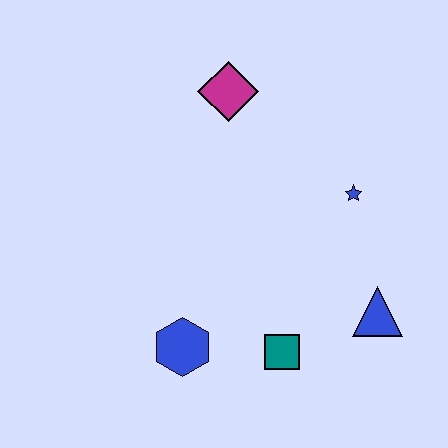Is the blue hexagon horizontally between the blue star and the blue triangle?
No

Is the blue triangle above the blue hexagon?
Yes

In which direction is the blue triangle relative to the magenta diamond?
The blue triangle is below the magenta diamond.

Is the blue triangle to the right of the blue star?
Yes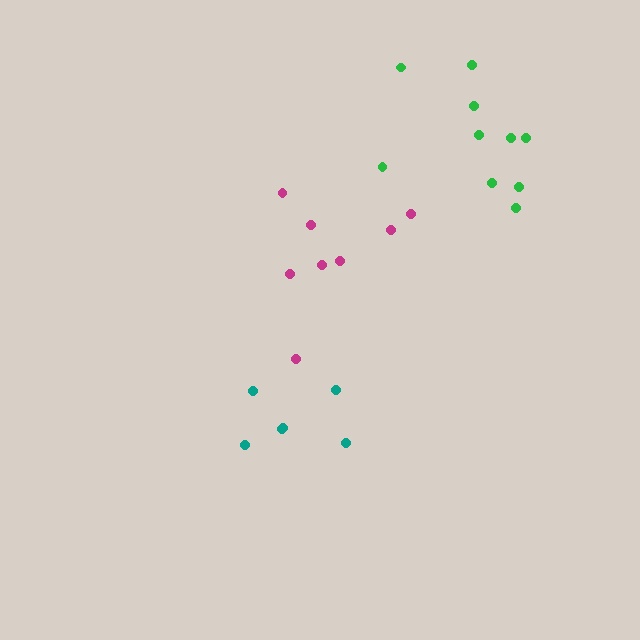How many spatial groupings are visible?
There are 3 spatial groupings.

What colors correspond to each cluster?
The clusters are colored: magenta, green, teal.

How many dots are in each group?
Group 1: 8 dots, Group 2: 10 dots, Group 3: 6 dots (24 total).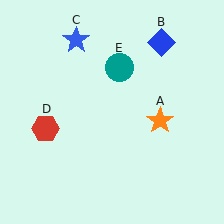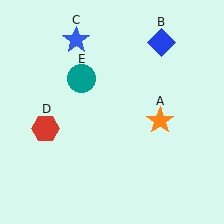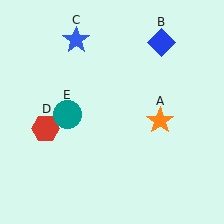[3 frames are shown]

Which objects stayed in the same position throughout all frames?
Orange star (object A) and blue diamond (object B) and blue star (object C) and red hexagon (object D) remained stationary.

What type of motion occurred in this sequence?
The teal circle (object E) rotated counterclockwise around the center of the scene.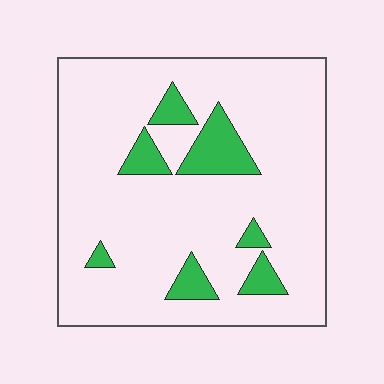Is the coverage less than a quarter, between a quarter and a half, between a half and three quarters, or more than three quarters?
Less than a quarter.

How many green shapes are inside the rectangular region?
7.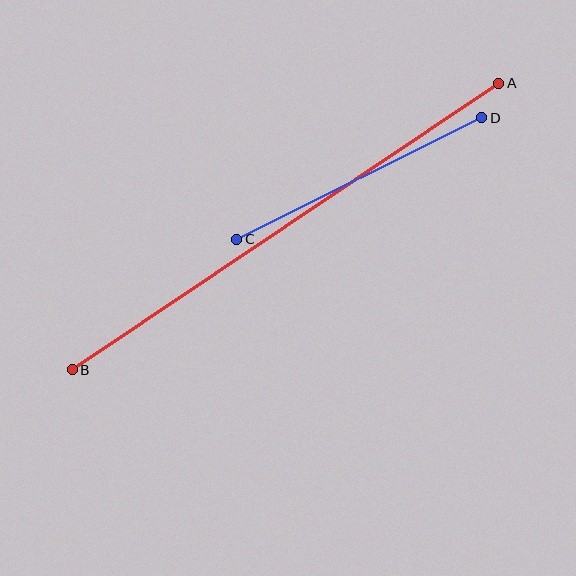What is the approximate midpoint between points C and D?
The midpoint is at approximately (359, 179) pixels.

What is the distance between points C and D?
The distance is approximately 273 pixels.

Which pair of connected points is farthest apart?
Points A and B are farthest apart.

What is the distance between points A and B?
The distance is approximately 514 pixels.